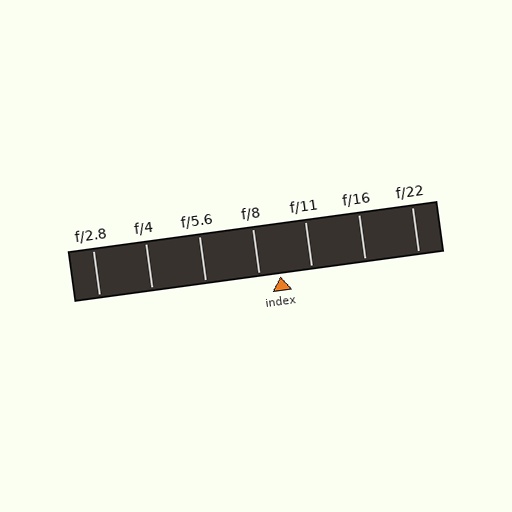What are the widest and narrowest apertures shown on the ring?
The widest aperture shown is f/2.8 and the narrowest is f/22.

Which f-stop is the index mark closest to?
The index mark is closest to f/8.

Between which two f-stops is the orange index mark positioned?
The index mark is between f/8 and f/11.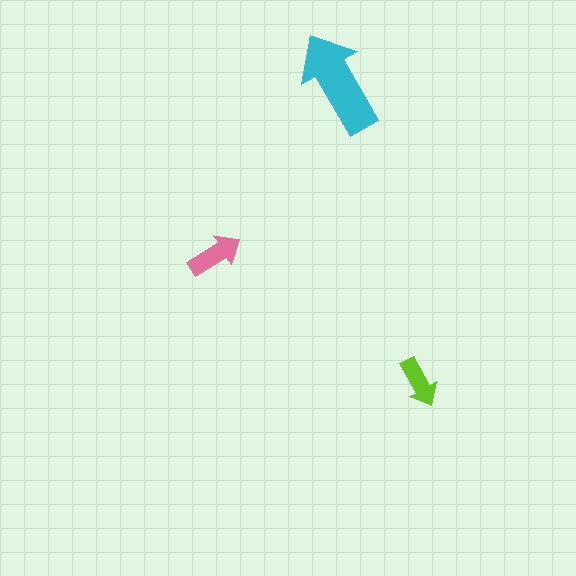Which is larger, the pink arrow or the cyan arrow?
The cyan one.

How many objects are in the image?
There are 3 objects in the image.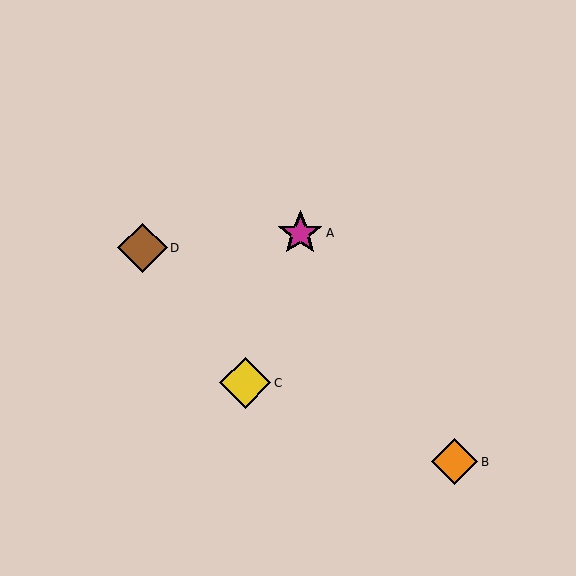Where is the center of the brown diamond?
The center of the brown diamond is at (142, 247).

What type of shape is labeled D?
Shape D is a brown diamond.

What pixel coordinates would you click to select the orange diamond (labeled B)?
Click at (454, 462) to select the orange diamond B.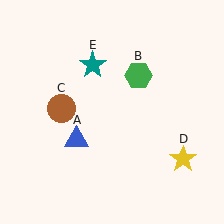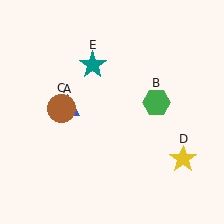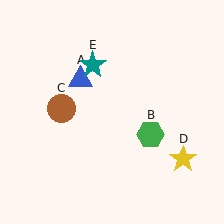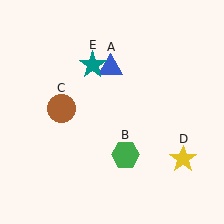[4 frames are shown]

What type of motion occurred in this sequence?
The blue triangle (object A), green hexagon (object B) rotated clockwise around the center of the scene.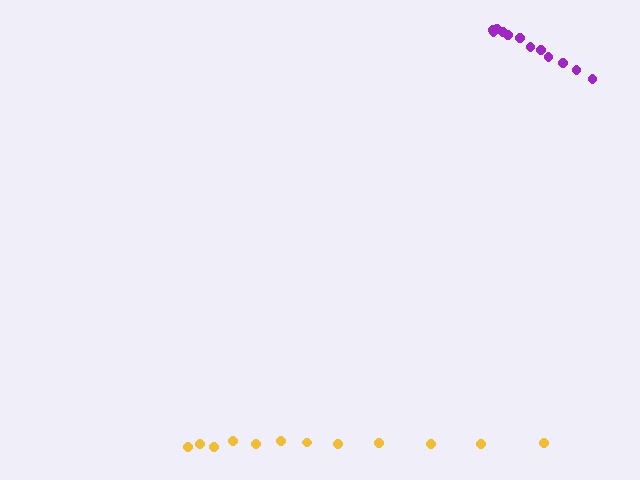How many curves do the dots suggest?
There are 2 distinct paths.